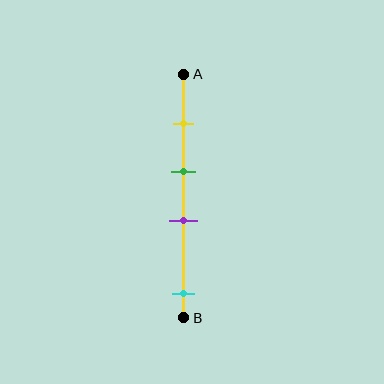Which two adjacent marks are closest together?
The green and purple marks are the closest adjacent pair.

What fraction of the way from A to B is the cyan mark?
The cyan mark is approximately 90% (0.9) of the way from A to B.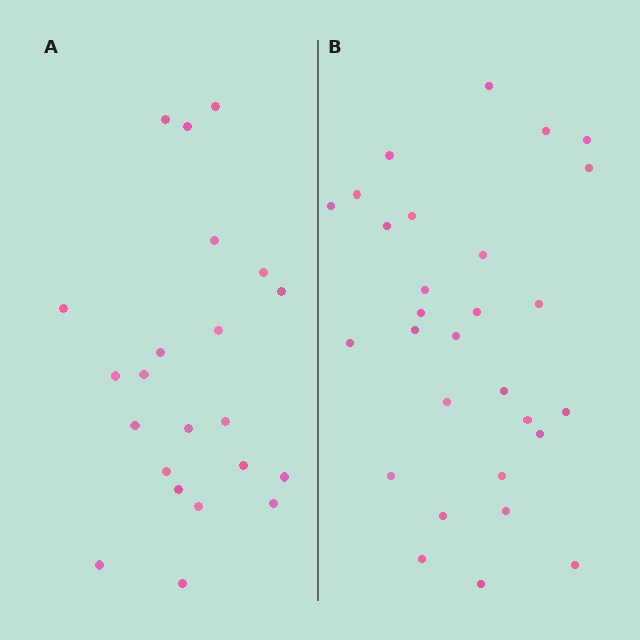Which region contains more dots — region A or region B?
Region B (the right region) has more dots.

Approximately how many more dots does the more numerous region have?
Region B has roughly 8 or so more dots than region A.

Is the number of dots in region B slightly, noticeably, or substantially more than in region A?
Region B has noticeably more, but not dramatically so. The ratio is roughly 1.3 to 1.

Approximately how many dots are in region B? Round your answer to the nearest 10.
About 30 dots. (The exact count is 29, which rounds to 30.)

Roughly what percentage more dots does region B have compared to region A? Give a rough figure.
About 30% more.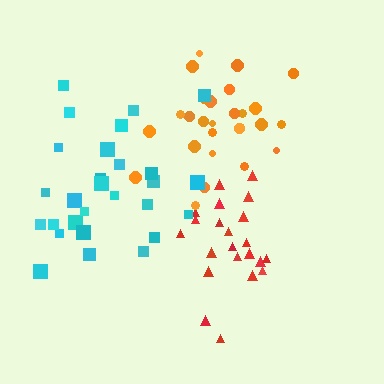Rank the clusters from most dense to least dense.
orange, red, cyan.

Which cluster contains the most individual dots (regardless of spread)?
Orange (29).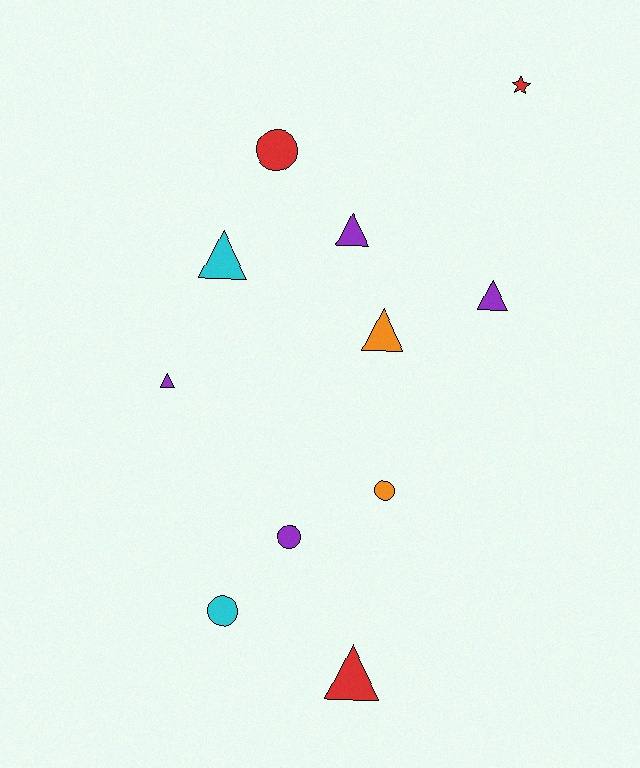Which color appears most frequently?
Purple, with 4 objects.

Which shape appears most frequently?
Triangle, with 6 objects.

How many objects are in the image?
There are 11 objects.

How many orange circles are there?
There is 1 orange circle.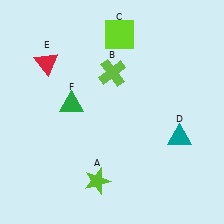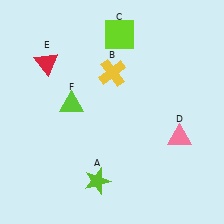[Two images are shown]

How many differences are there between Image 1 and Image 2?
There are 3 differences between the two images.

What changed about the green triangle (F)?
In Image 1, F is green. In Image 2, it changed to lime.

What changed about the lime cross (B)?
In Image 1, B is lime. In Image 2, it changed to yellow.